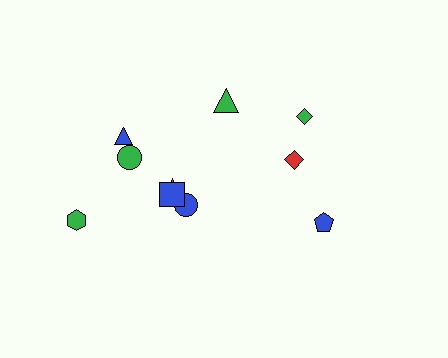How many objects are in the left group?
There are 7 objects.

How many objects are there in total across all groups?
There are 10 objects.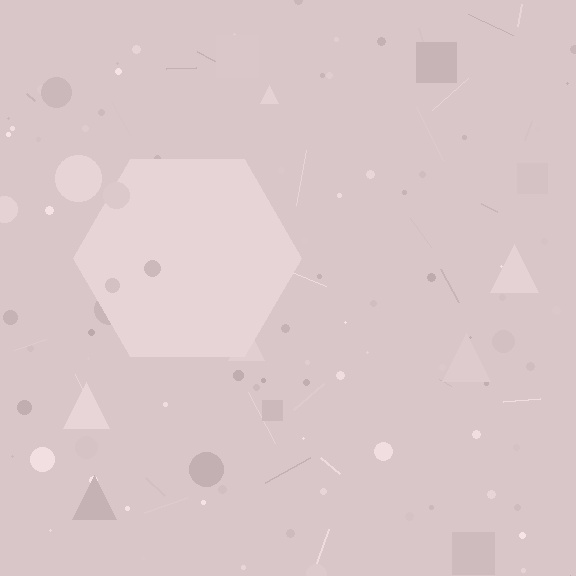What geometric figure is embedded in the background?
A hexagon is embedded in the background.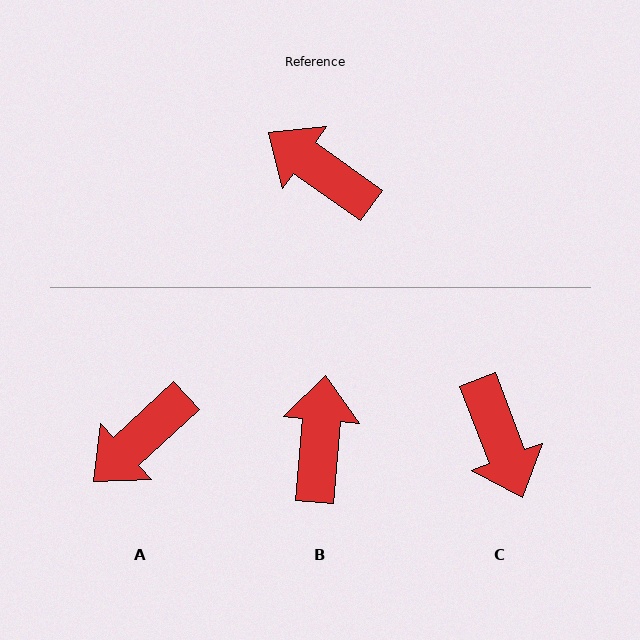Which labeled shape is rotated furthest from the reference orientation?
C, about 146 degrees away.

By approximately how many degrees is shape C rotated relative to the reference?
Approximately 146 degrees counter-clockwise.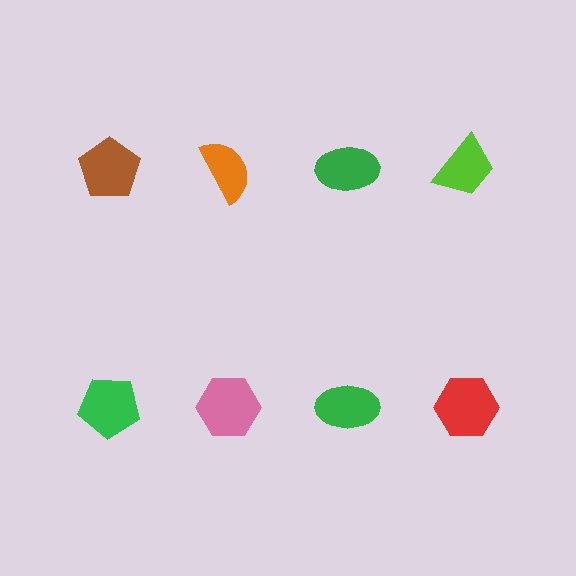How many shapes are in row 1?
4 shapes.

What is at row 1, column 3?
A green ellipse.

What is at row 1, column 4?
A lime trapezoid.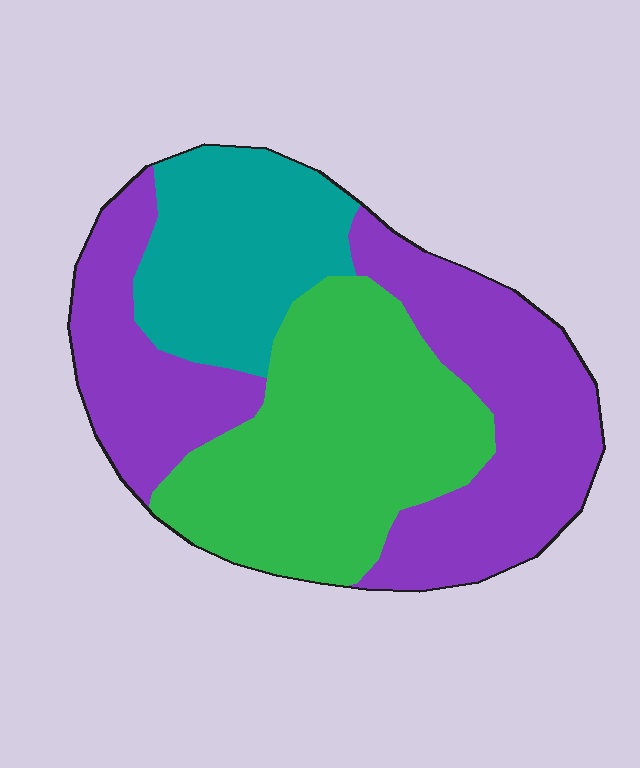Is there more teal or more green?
Green.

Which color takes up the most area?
Purple, at roughly 45%.